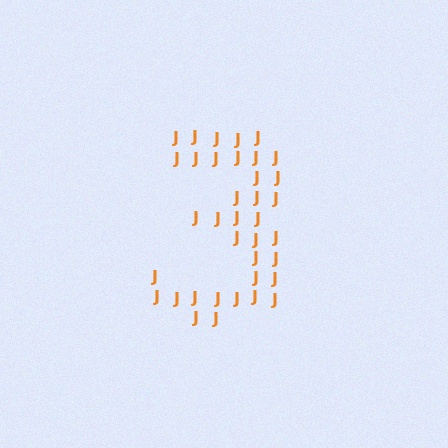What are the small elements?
The small elements are letter J's.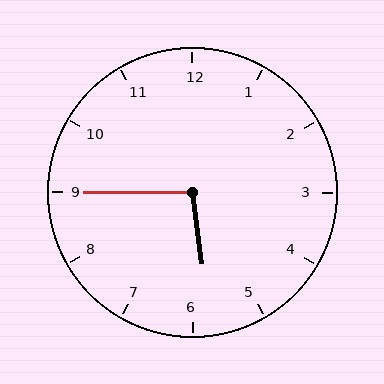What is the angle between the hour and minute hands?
Approximately 98 degrees.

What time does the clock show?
5:45.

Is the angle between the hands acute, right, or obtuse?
It is obtuse.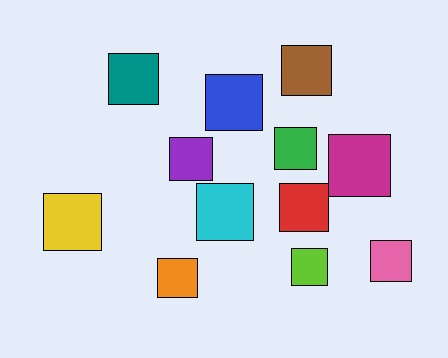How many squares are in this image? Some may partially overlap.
There are 12 squares.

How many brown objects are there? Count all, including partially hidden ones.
There is 1 brown object.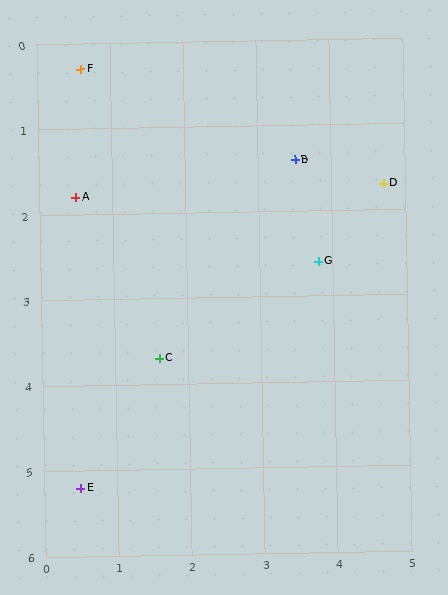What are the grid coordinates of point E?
Point E is at approximately (0.5, 5.2).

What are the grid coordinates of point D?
Point D is at approximately (4.7, 1.7).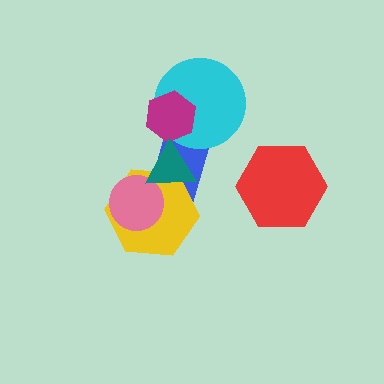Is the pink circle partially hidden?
Yes, it is partially covered by another shape.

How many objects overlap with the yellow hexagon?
3 objects overlap with the yellow hexagon.